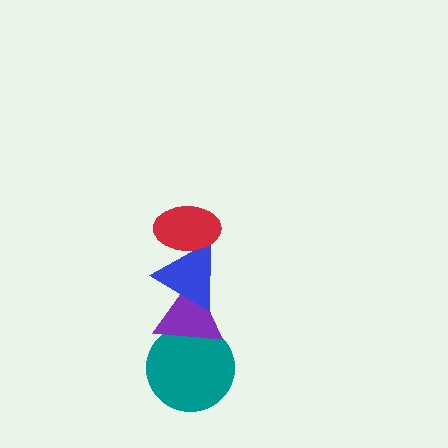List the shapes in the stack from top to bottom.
From top to bottom: the red ellipse, the blue triangle, the purple triangle, the teal circle.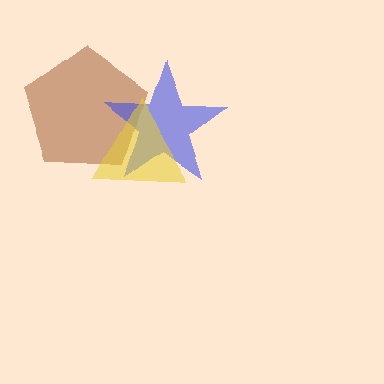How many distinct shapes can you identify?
There are 3 distinct shapes: a brown pentagon, a blue star, a yellow triangle.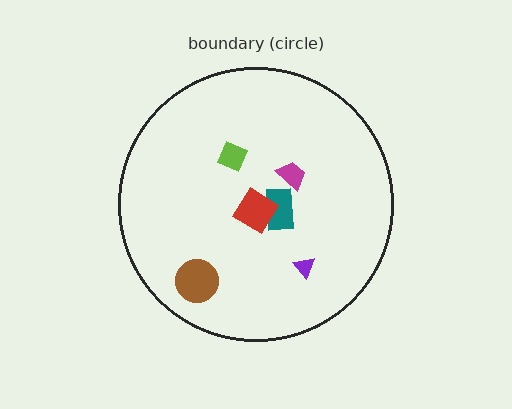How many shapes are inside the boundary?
6 inside, 0 outside.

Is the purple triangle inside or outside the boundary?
Inside.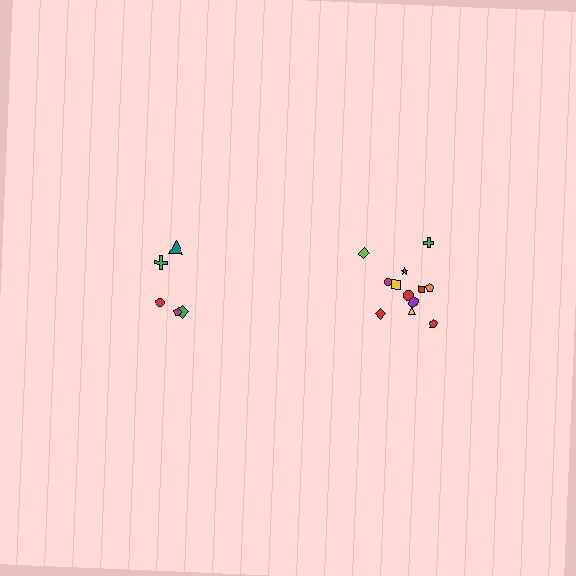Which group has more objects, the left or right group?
The right group.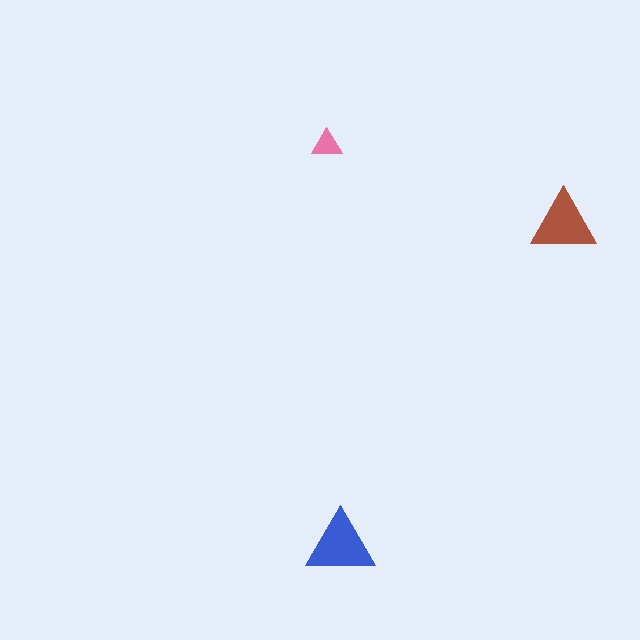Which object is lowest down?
The blue triangle is bottommost.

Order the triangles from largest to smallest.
the blue one, the brown one, the pink one.